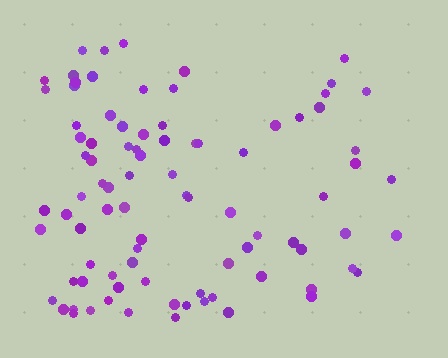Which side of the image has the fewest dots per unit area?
The right.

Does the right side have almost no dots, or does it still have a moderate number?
Still a moderate number, just noticeably fewer than the left.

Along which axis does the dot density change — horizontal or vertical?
Horizontal.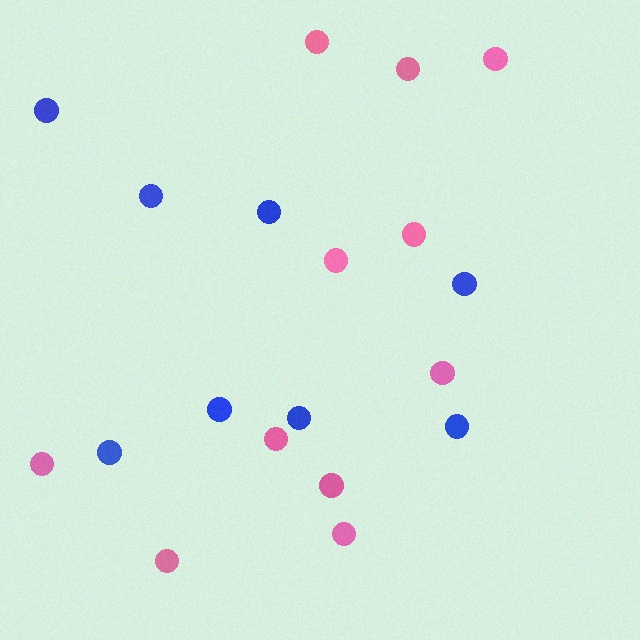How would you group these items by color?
There are 2 groups: one group of pink circles (11) and one group of blue circles (8).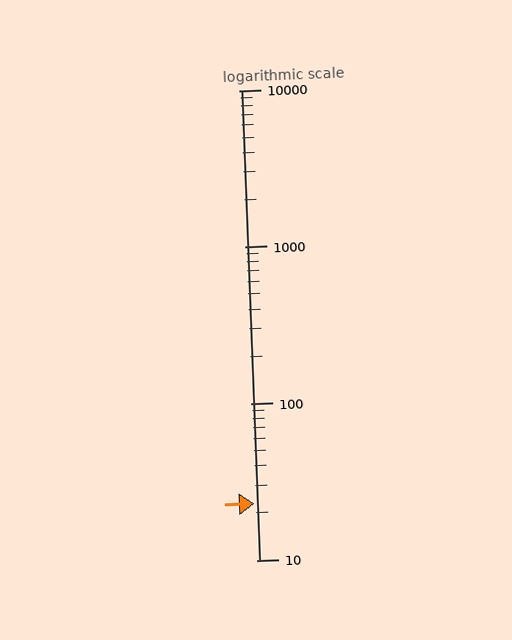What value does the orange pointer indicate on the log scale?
The pointer indicates approximately 23.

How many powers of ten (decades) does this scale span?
The scale spans 3 decades, from 10 to 10000.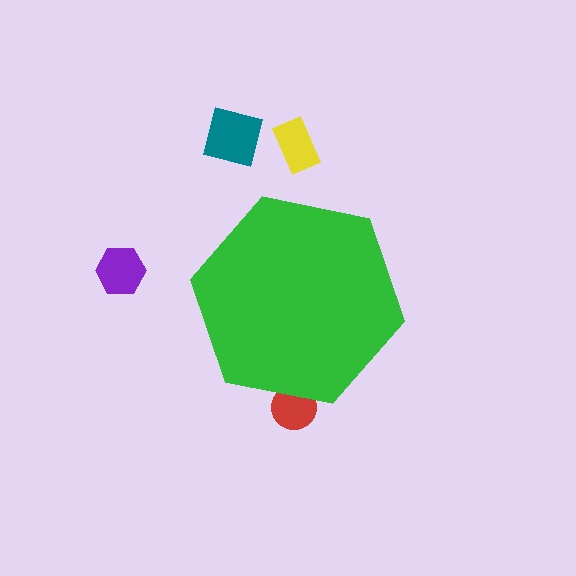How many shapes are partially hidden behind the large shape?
1 shape is partially hidden.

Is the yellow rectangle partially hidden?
No, the yellow rectangle is fully visible.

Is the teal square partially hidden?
No, the teal square is fully visible.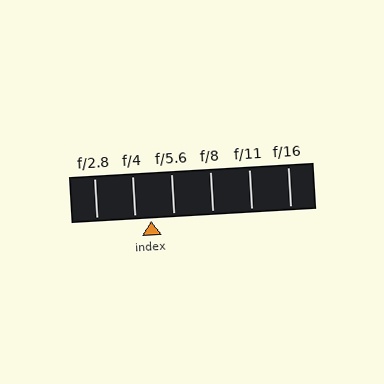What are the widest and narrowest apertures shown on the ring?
The widest aperture shown is f/2.8 and the narrowest is f/16.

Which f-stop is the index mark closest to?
The index mark is closest to f/4.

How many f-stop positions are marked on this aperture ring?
There are 6 f-stop positions marked.